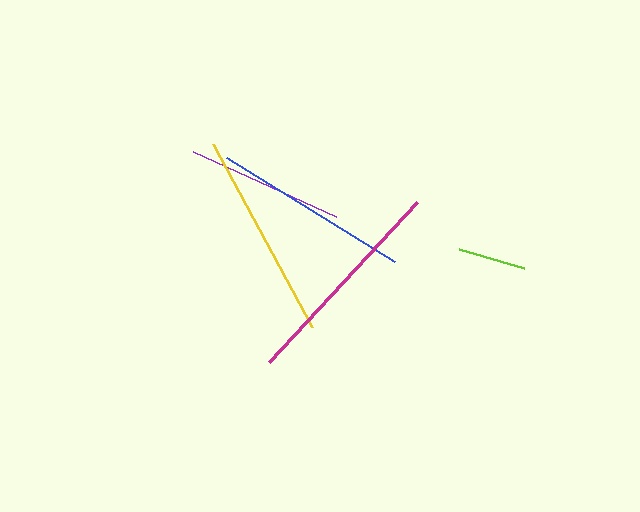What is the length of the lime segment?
The lime segment is approximately 68 pixels long.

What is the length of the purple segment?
The purple segment is approximately 158 pixels long.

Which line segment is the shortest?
The lime line is the shortest at approximately 68 pixels.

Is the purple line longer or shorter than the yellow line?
The yellow line is longer than the purple line.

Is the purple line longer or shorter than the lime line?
The purple line is longer than the lime line.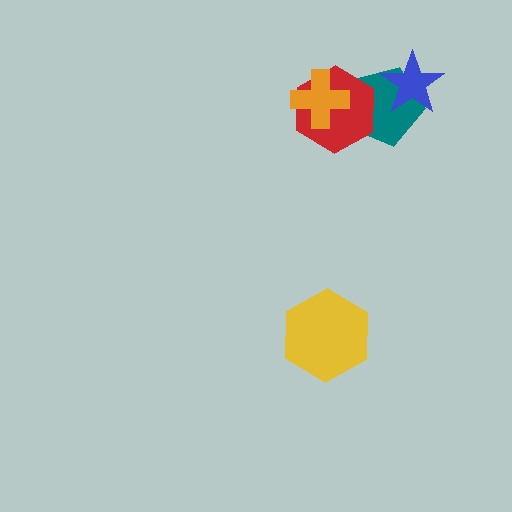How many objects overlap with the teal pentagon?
2 objects overlap with the teal pentagon.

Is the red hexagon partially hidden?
Yes, it is partially covered by another shape.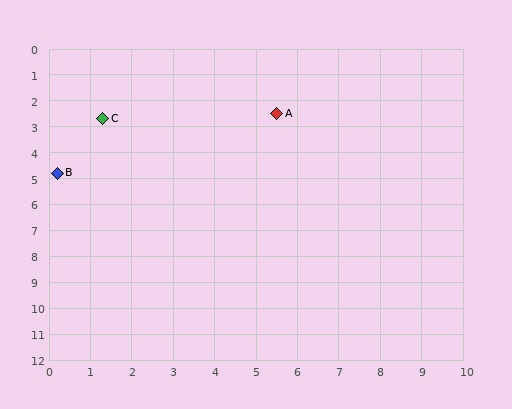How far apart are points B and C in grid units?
Points B and C are about 2.4 grid units apart.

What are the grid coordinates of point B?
Point B is at approximately (0.2, 4.8).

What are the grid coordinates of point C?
Point C is at approximately (1.3, 2.7).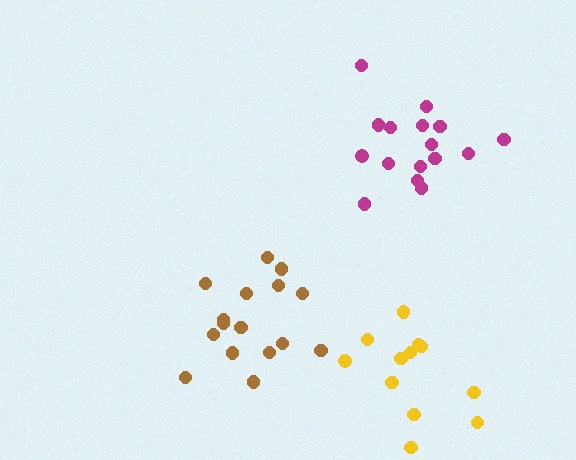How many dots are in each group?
Group 1: 16 dots, Group 2: 16 dots, Group 3: 12 dots (44 total).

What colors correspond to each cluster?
The clusters are colored: magenta, brown, yellow.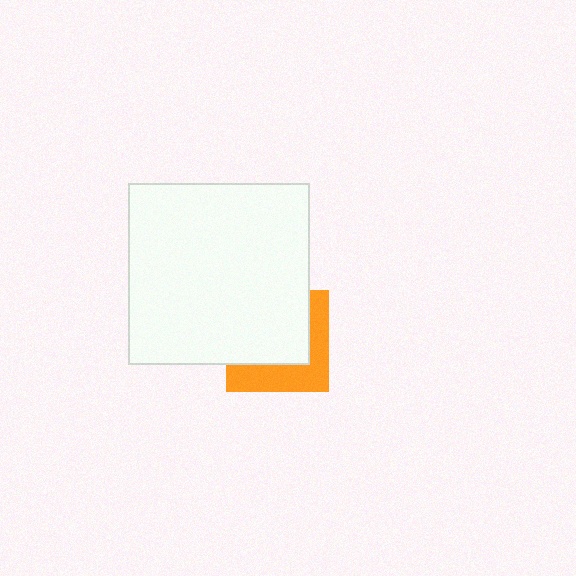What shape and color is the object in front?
The object in front is a white square.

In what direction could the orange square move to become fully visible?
The orange square could move toward the lower-right. That would shift it out from behind the white square entirely.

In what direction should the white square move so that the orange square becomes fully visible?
The white square should move toward the upper-left. That is the shortest direction to clear the overlap and leave the orange square fully visible.